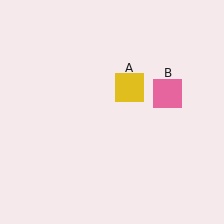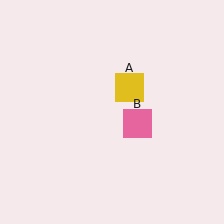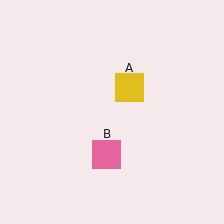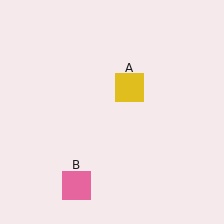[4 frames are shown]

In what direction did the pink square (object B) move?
The pink square (object B) moved down and to the left.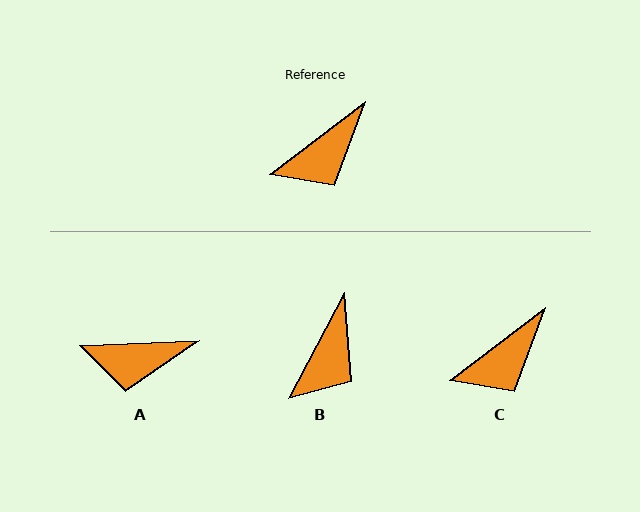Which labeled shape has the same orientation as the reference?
C.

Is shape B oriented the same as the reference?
No, it is off by about 25 degrees.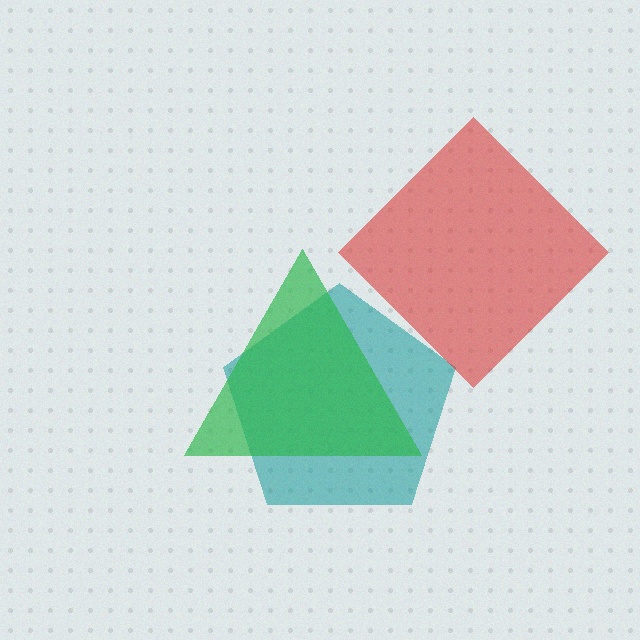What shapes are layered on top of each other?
The layered shapes are: a teal pentagon, a red diamond, a green triangle.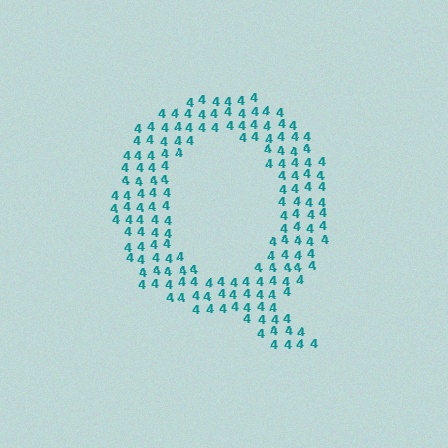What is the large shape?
The large shape is the letter Q.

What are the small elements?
The small elements are digit 4's.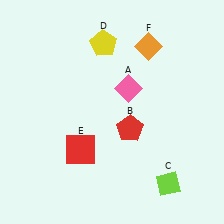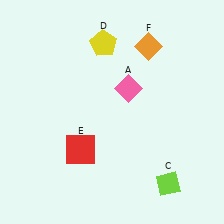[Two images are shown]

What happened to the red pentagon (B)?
The red pentagon (B) was removed in Image 2. It was in the bottom-right area of Image 1.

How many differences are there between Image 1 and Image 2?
There is 1 difference between the two images.